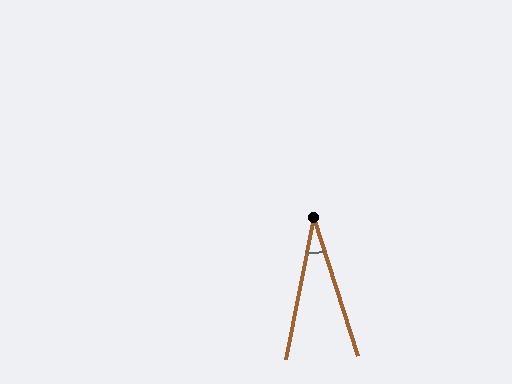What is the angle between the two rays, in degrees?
Approximately 29 degrees.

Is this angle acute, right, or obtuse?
It is acute.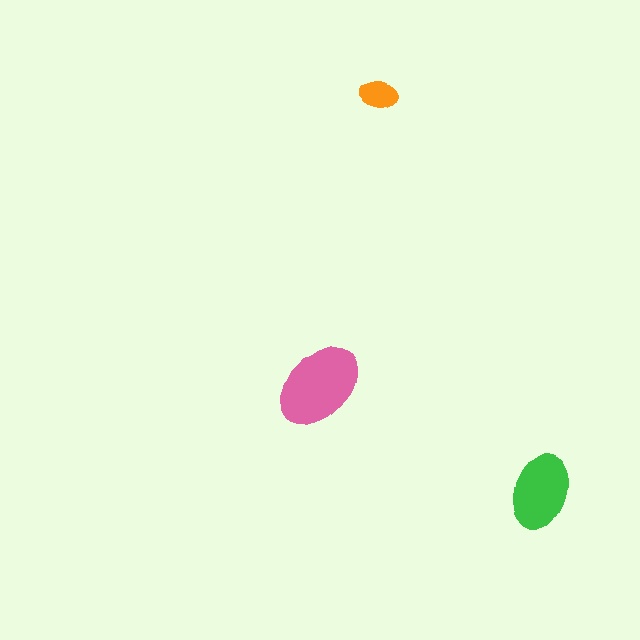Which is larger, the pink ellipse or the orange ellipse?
The pink one.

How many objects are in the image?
There are 3 objects in the image.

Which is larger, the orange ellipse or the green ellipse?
The green one.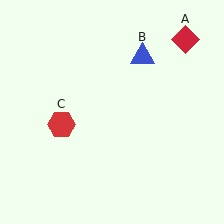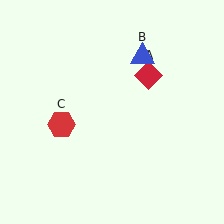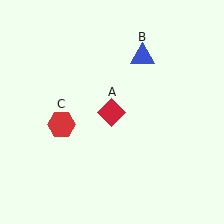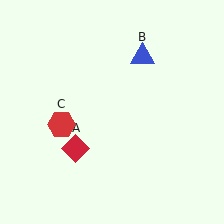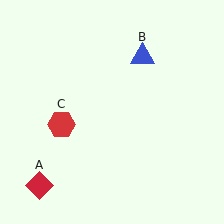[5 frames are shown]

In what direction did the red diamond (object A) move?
The red diamond (object A) moved down and to the left.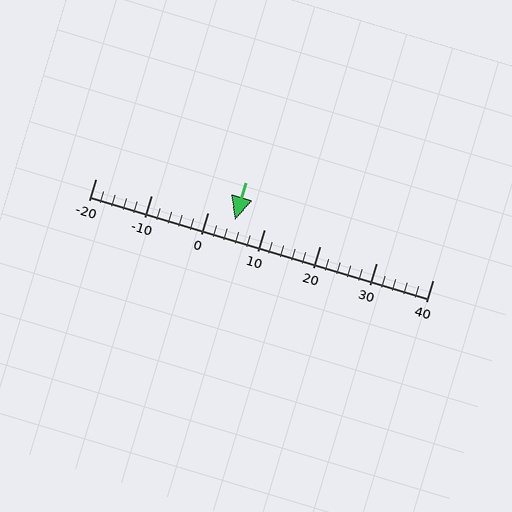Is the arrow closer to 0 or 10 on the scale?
The arrow is closer to 0.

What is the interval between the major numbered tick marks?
The major tick marks are spaced 10 units apart.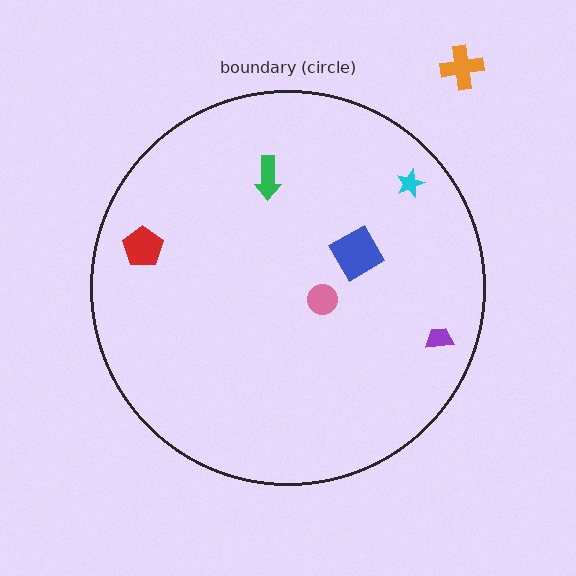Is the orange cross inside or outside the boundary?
Outside.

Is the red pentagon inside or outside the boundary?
Inside.